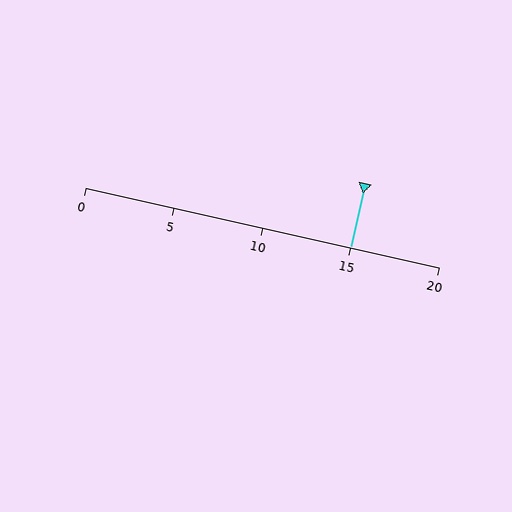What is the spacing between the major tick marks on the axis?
The major ticks are spaced 5 apart.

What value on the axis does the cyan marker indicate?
The marker indicates approximately 15.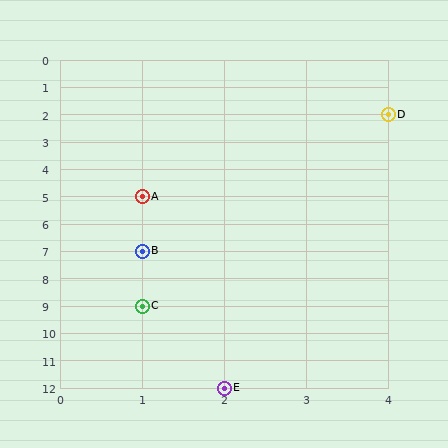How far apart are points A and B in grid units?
Points A and B are 2 rows apart.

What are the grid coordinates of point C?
Point C is at grid coordinates (1, 9).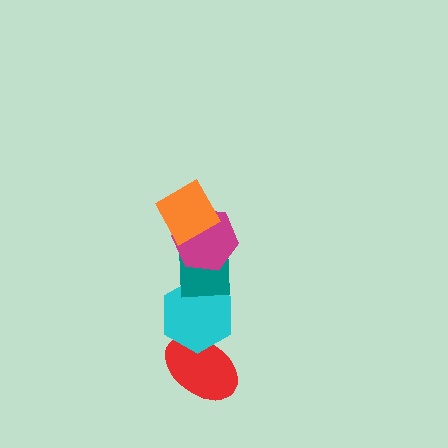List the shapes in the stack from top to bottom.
From top to bottom: the orange diamond, the magenta hexagon, the teal square, the cyan hexagon, the red ellipse.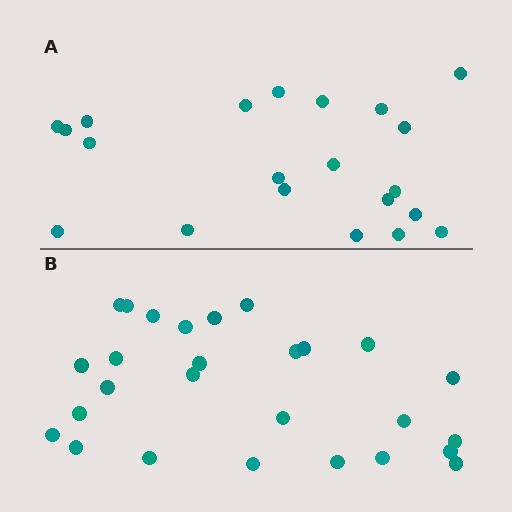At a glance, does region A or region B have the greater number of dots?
Region B (the bottom region) has more dots.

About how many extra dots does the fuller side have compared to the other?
Region B has about 6 more dots than region A.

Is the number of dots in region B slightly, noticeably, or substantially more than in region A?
Region B has noticeably more, but not dramatically so. The ratio is roughly 1.3 to 1.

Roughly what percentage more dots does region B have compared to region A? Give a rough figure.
About 30% more.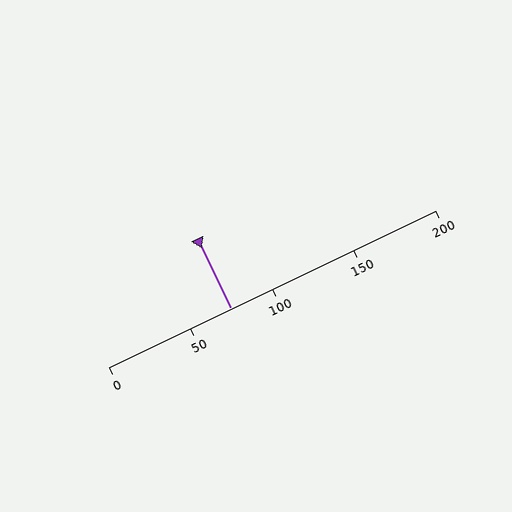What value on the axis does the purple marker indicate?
The marker indicates approximately 75.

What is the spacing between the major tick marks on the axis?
The major ticks are spaced 50 apart.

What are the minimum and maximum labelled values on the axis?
The axis runs from 0 to 200.